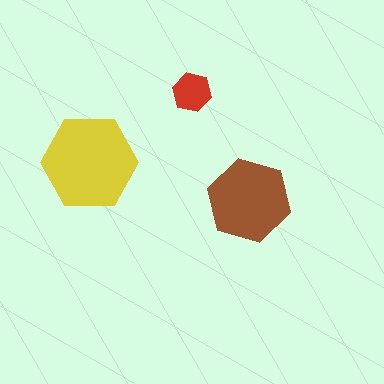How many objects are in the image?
There are 3 objects in the image.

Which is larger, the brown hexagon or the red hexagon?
The brown one.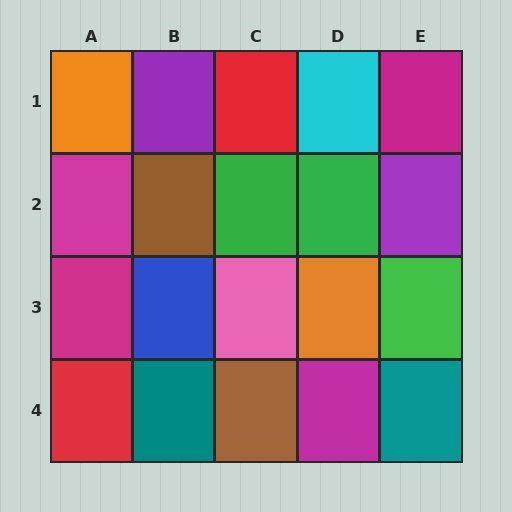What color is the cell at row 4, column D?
Magenta.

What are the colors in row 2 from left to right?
Magenta, brown, green, green, purple.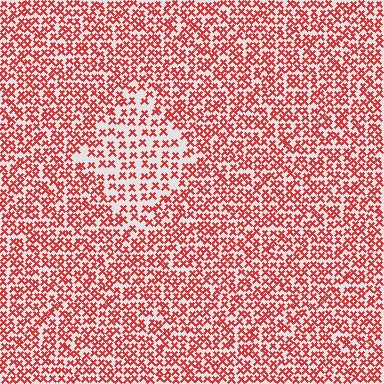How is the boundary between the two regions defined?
The boundary is defined by a change in element density (approximately 1.7x ratio). All elements are the same color, size, and shape.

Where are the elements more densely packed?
The elements are more densely packed outside the diamond boundary.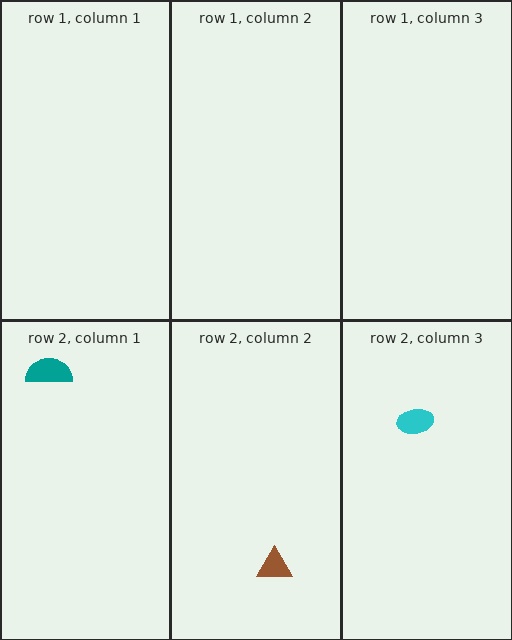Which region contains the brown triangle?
The row 2, column 2 region.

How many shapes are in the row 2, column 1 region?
1.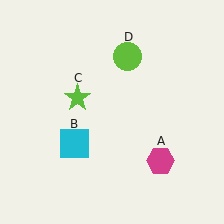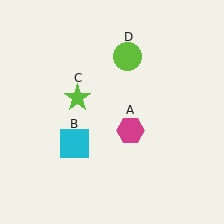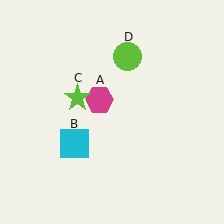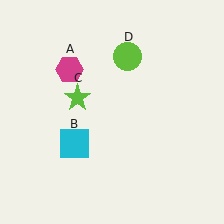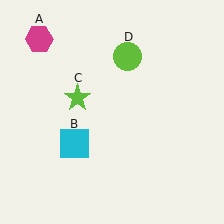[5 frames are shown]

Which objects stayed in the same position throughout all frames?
Cyan square (object B) and lime star (object C) and lime circle (object D) remained stationary.